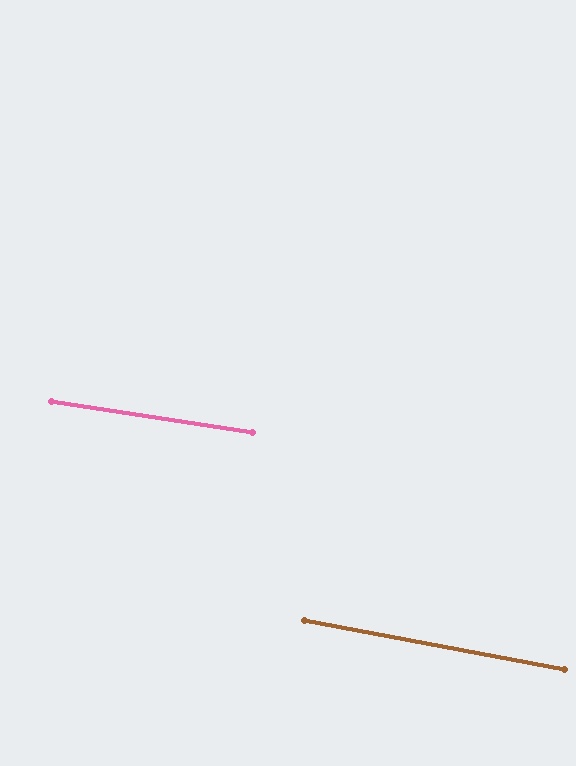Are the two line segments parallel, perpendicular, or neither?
Parallel — their directions differ by only 1.8°.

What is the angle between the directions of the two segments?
Approximately 2 degrees.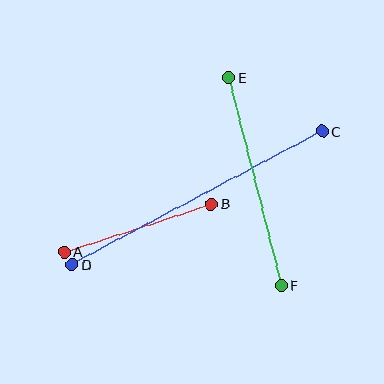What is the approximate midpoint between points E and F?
The midpoint is at approximately (255, 181) pixels.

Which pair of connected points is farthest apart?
Points C and D are farthest apart.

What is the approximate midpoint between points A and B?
The midpoint is at approximately (138, 228) pixels.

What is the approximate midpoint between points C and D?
The midpoint is at approximately (197, 198) pixels.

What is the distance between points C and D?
The distance is approximately 284 pixels.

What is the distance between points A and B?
The distance is approximately 155 pixels.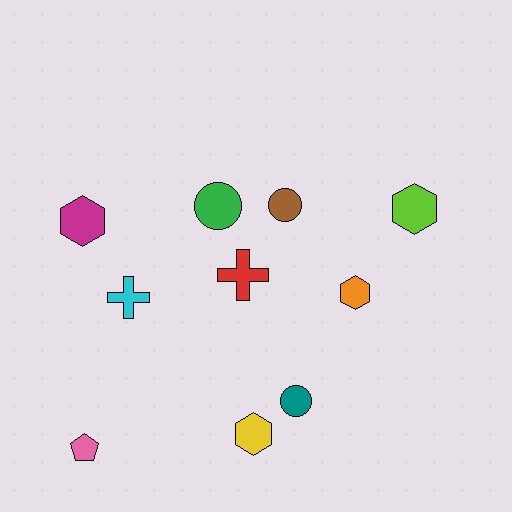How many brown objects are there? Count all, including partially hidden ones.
There is 1 brown object.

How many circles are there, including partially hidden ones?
There are 3 circles.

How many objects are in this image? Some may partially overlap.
There are 10 objects.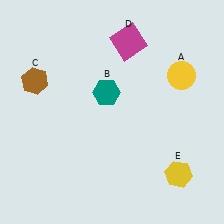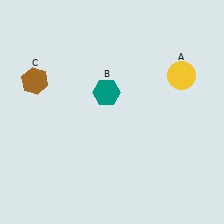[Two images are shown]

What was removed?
The yellow hexagon (E), the magenta square (D) were removed in Image 2.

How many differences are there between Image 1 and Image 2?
There are 2 differences between the two images.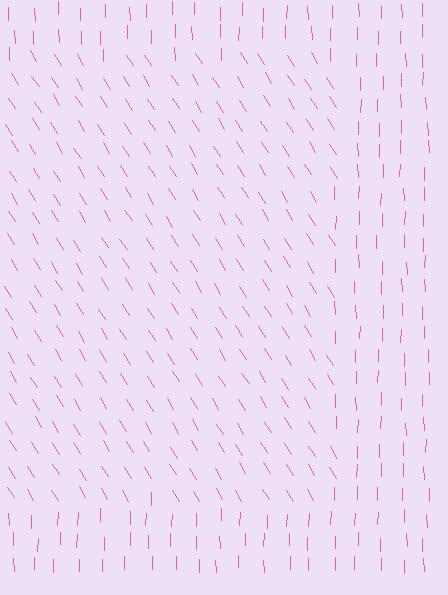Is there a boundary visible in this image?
Yes, there is a texture boundary formed by a change in line orientation.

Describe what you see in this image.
The image is filled with small pink line segments. A rectangle region in the image has lines oriented differently from the surrounding lines, creating a visible texture boundary.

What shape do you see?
I see a rectangle.